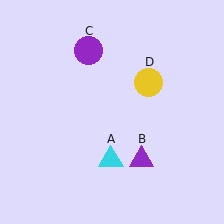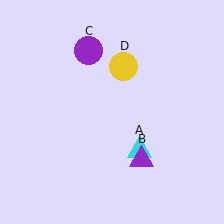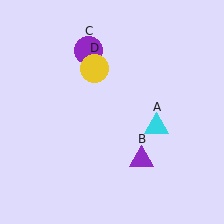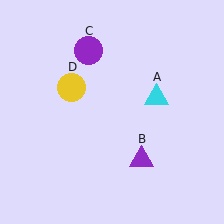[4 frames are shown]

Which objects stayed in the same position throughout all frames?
Purple triangle (object B) and purple circle (object C) remained stationary.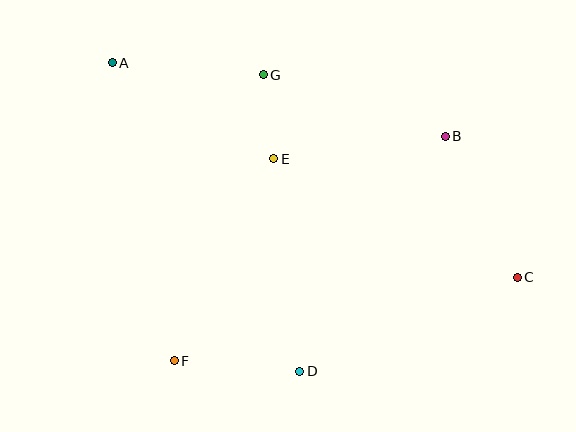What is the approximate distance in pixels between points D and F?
The distance between D and F is approximately 126 pixels.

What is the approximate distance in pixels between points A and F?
The distance between A and F is approximately 304 pixels.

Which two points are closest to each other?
Points E and G are closest to each other.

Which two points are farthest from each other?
Points A and C are farthest from each other.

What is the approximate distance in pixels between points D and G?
The distance between D and G is approximately 298 pixels.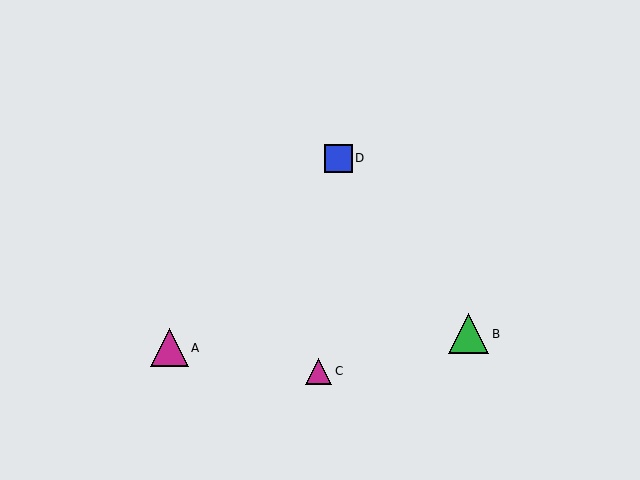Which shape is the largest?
The green triangle (labeled B) is the largest.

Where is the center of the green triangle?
The center of the green triangle is at (469, 334).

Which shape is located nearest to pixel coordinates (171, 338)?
The magenta triangle (labeled A) at (170, 348) is nearest to that location.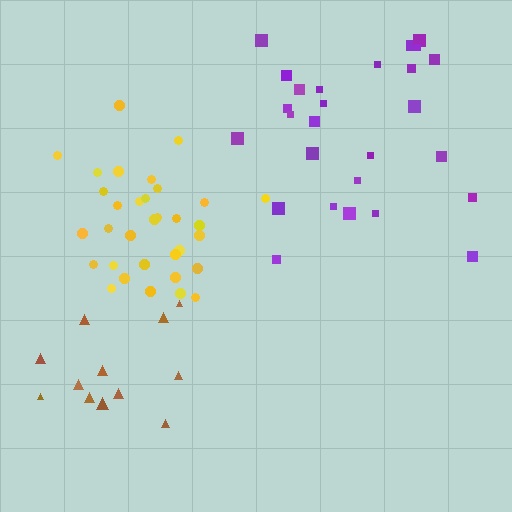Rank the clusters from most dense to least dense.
yellow, purple, brown.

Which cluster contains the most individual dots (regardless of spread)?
Yellow (33).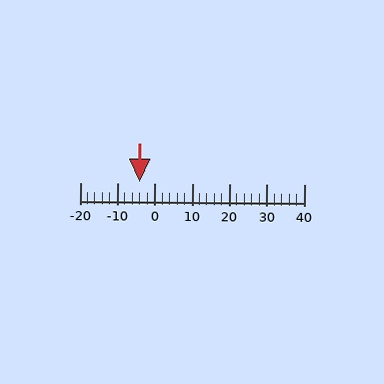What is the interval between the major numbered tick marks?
The major tick marks are spaced 10 units apart.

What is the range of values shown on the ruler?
The ruler shows values from -20 to 40.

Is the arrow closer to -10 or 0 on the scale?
The arrow is closer to 0.